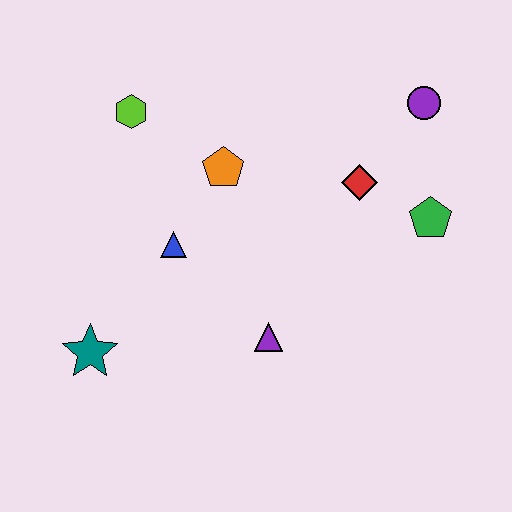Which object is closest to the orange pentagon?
The blue triangle is closest to the orange pentagon.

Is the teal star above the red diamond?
No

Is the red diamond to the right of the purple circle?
No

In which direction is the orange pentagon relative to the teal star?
The orange pentagon is above the teal star.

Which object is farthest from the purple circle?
The teal star is farthest from the purple circle.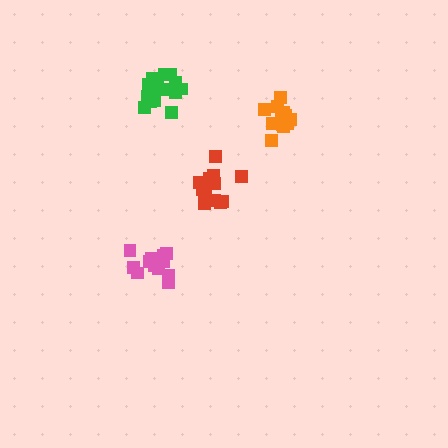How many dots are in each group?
Group 1: 13 dots, Group 2: 12 dots, Group 3: 15 dots, Group 4: 18 dots (58 total).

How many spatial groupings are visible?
There are 4 spatial groupings.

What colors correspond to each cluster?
The clusters are colored: red, orange, pink, green.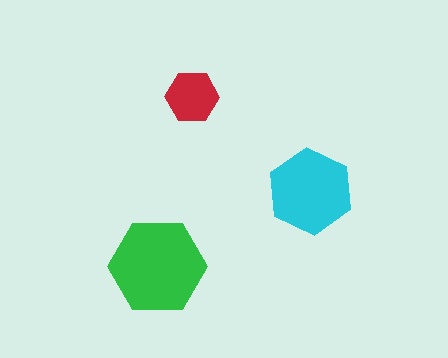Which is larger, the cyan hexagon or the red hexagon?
The cyan one.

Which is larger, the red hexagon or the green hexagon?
The green one.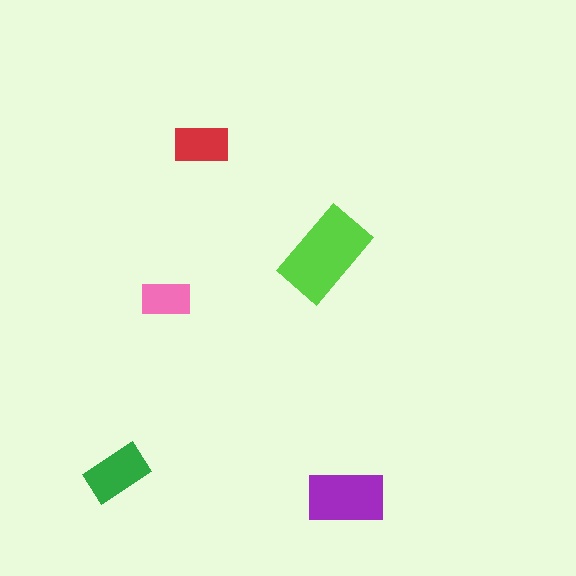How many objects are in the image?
There are 5 objects in the image.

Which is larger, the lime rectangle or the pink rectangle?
The lime one.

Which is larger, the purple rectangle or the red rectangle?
The purple one.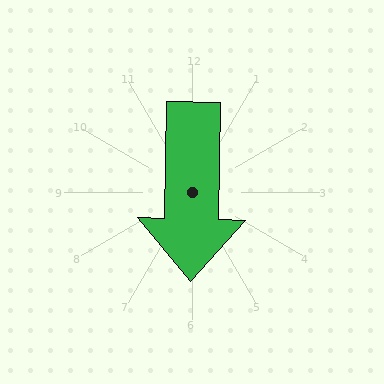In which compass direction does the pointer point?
South.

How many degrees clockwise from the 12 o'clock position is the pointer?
Approximately 181 degrees.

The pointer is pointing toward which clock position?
Roughly 6 o'clock.